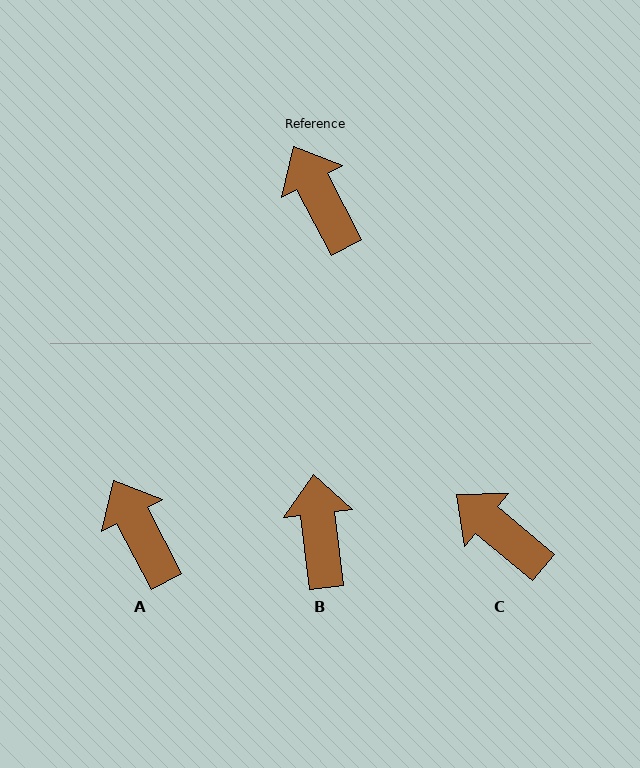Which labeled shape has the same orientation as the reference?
A.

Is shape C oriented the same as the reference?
No, it is off by about 22 degrees.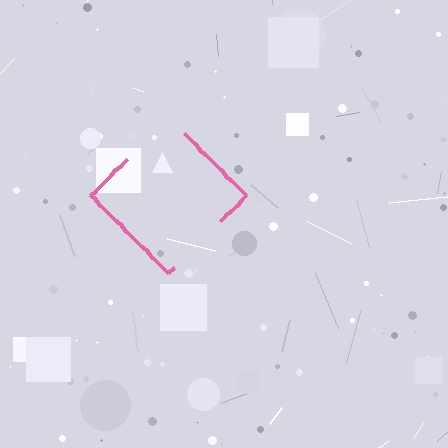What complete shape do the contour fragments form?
The contour fragments form a diamond.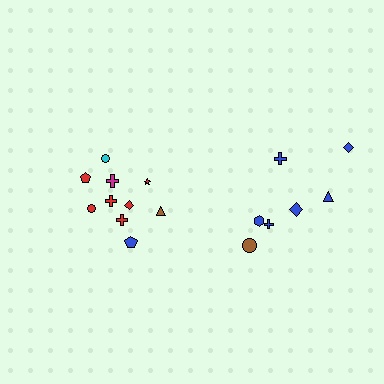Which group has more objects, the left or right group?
The left group.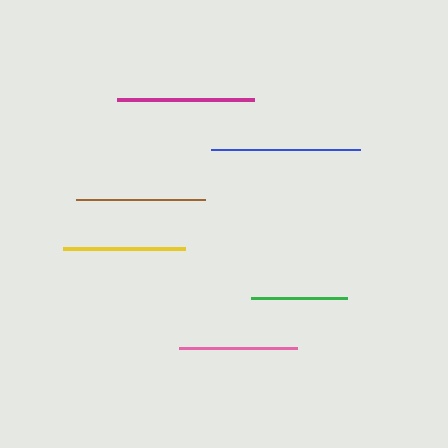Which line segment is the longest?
The blue line is the longest at approximately 149 pixels.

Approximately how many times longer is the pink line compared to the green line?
The pink line is approximately 1.2 times the length of the green line.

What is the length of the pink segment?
The pink segment is approximately 118 pixels long.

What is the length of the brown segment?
The brown segment is approximately 129 pixels long.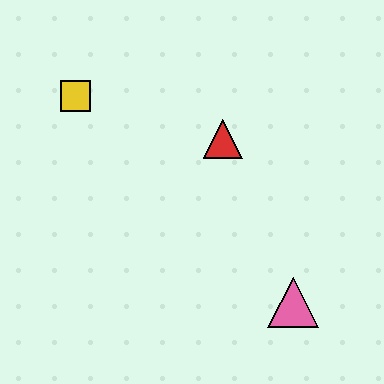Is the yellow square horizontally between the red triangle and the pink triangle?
No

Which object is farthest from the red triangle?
The pink triangle is farthest from the red triangle.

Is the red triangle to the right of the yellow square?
Yes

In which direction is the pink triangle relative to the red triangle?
The pink triangle is below the red triangle.